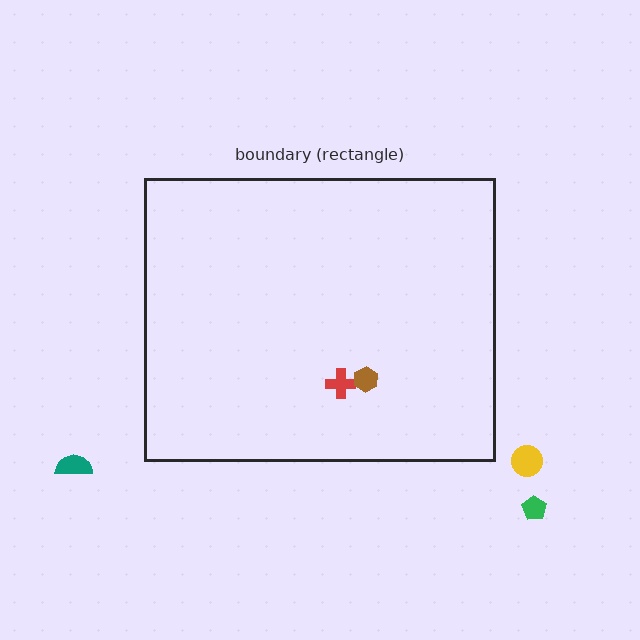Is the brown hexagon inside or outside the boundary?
Inside.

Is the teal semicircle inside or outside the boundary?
Outside.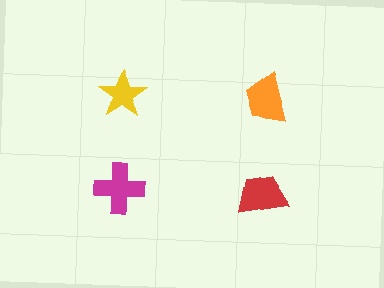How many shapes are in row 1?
2 shapes.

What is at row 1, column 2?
An orange trapezoid.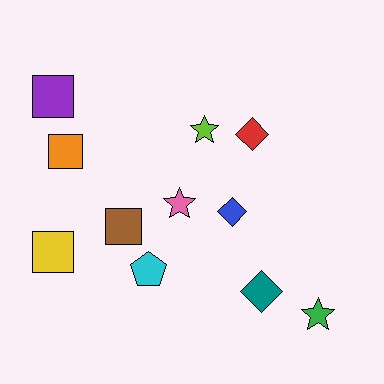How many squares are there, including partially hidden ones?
There are 4 squares.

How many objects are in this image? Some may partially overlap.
There are 11 objects.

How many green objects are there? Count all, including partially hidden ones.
There is 1 green object.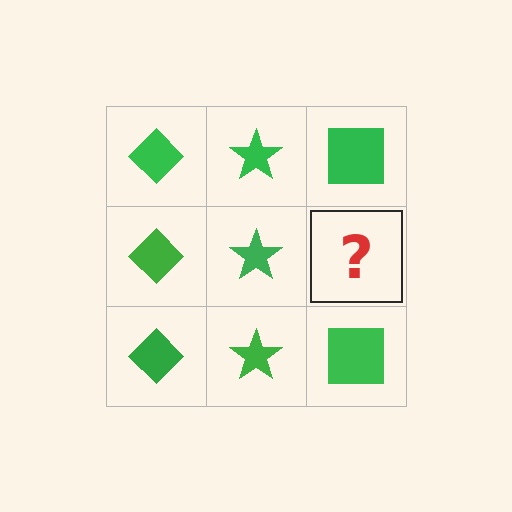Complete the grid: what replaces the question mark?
The question mark should be replaced with a green square.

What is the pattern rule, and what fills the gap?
The rule is that each column has a consistent shape. The gap should be filled with a green square.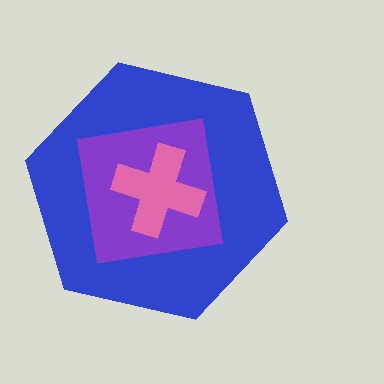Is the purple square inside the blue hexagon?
Yes.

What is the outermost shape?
The blue hexagon.